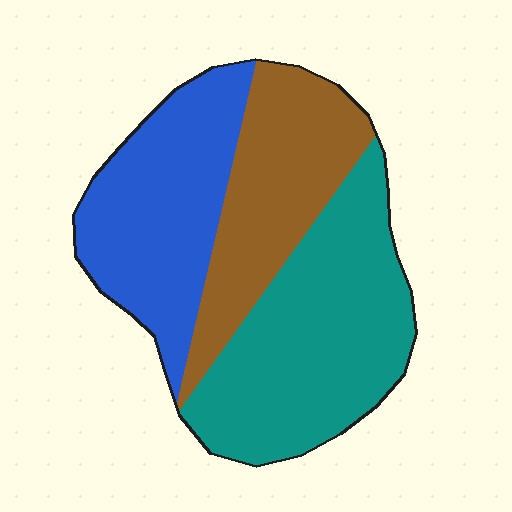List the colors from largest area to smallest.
From largest to smallest: teal, blue, brown.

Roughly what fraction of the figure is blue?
Blue covers 32% of the figure.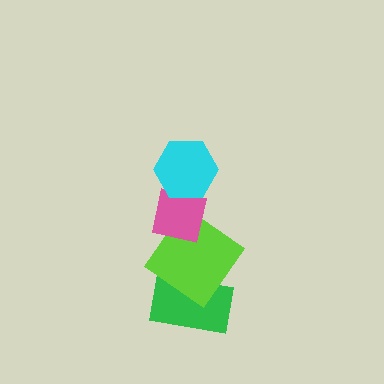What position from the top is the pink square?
The pink square is 2nd from the top.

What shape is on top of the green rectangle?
The lime diamond is on top of the green rectangle.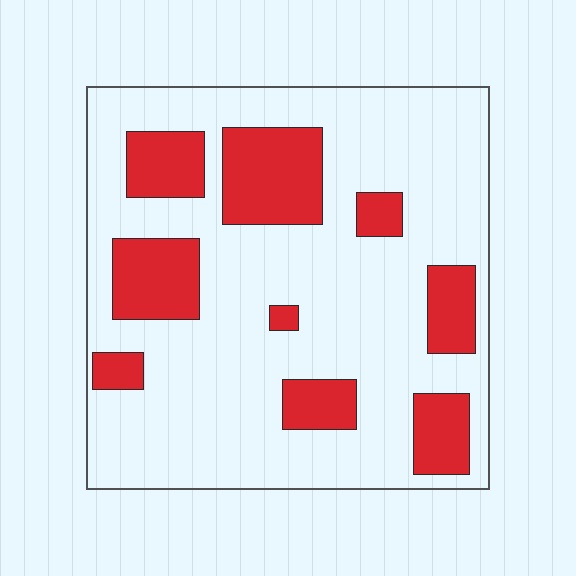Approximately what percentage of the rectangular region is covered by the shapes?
Approximately 25%.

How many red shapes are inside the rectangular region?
9.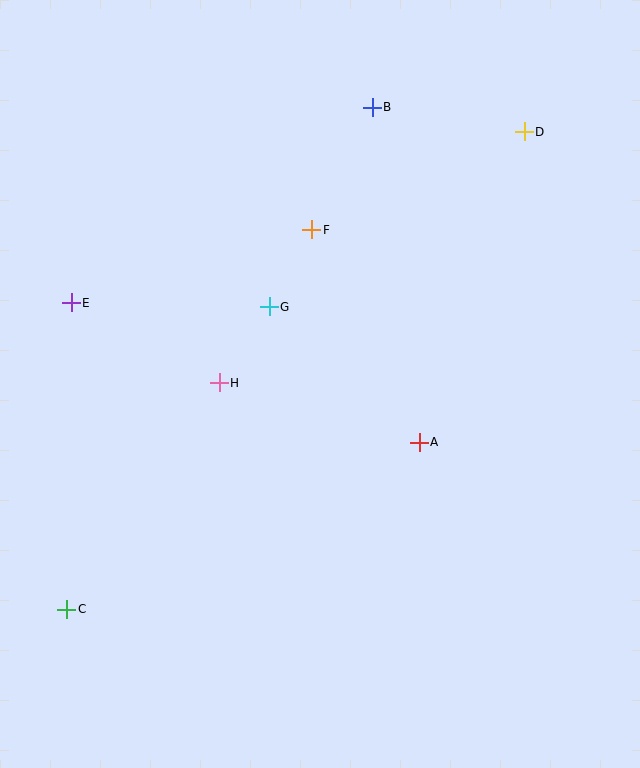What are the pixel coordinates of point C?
Point C is at (67, 609).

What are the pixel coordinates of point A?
Point A is at (419, 442).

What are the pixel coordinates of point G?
Point G is at (269, 307).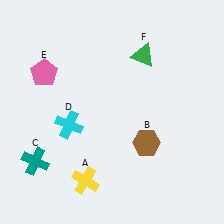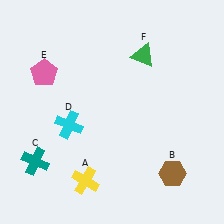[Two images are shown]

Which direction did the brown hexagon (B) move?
The brown hexagon (B) moved down.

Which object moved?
The brown hexagon (B) moved down.